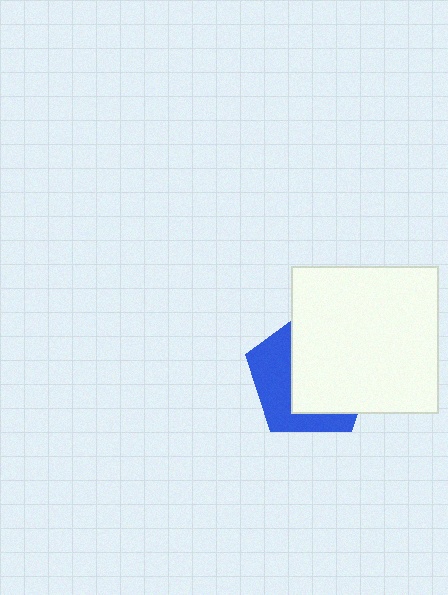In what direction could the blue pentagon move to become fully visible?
The blue pentagon could move left. That would shift it out from behind the white square entirely.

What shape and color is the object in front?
The object in front is a white square.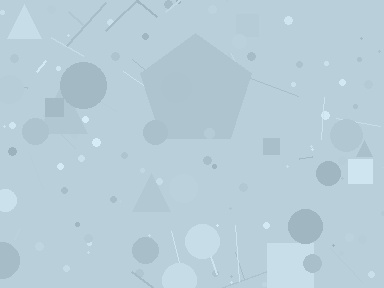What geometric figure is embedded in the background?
A pentagon is embedded in the background.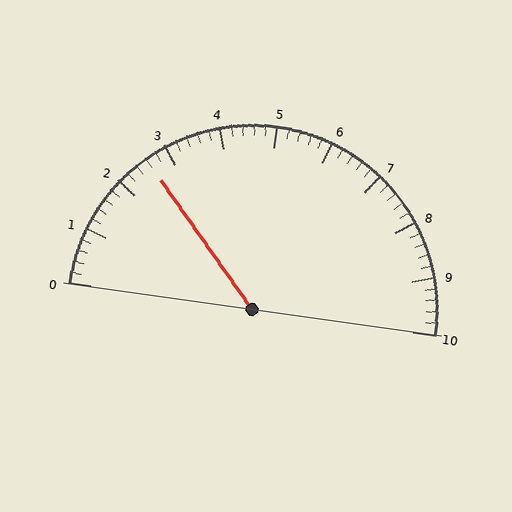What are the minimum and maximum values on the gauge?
The gauge ranges from 0 to 10.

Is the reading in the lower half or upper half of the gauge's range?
The reading is in the lower half of the range (0 to 10).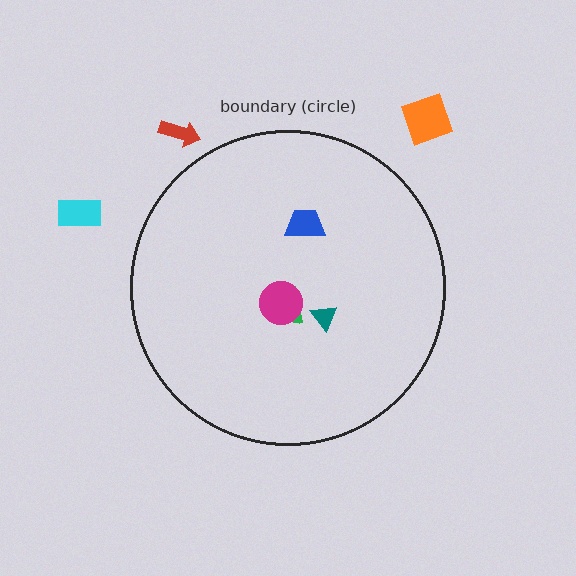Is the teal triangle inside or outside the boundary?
Inside.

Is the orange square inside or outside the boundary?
Outside.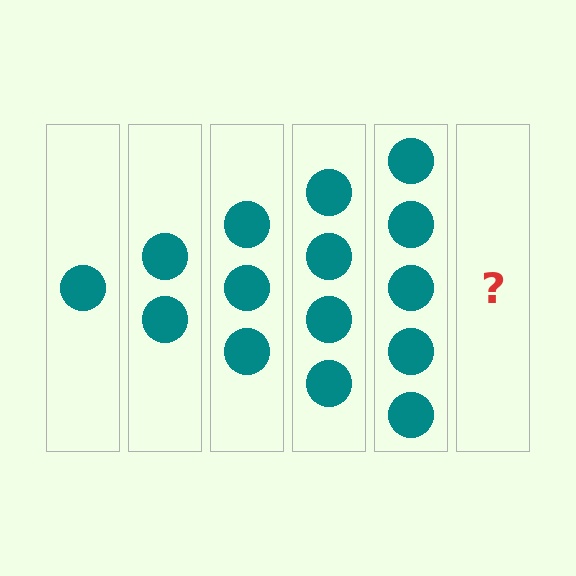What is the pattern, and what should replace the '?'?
The pattern is that each step adds one more circle. The '?' should be 6 circles.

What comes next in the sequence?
The next element should be 6 circles.